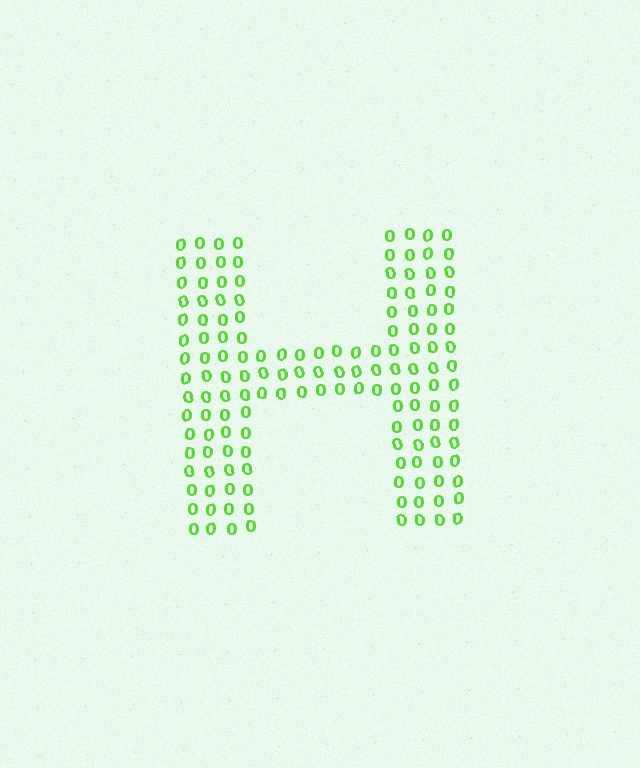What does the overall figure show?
The overall figure shows the letter H.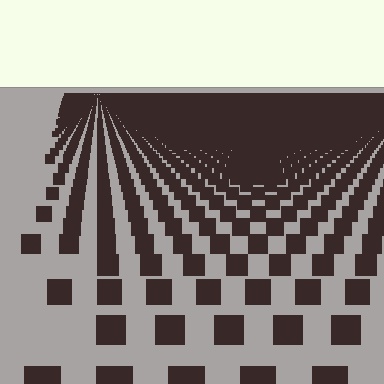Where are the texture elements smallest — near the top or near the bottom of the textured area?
Near the top.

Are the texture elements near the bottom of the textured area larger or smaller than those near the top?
Larger. Near the bottom, elements are closer to the viewer and appear at a bigger on-screen size.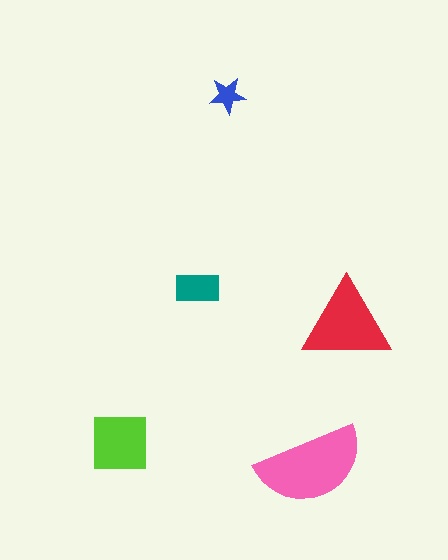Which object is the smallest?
The blue star.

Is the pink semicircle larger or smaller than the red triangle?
Larger.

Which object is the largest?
The pink semicircle.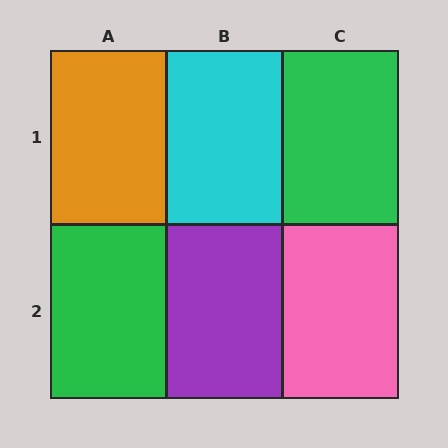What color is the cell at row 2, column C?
Pink.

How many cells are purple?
1 cell is purple.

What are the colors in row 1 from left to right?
Orange, cyan, green.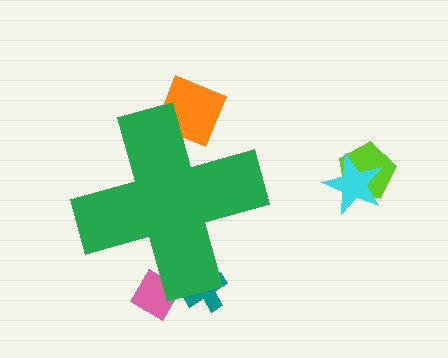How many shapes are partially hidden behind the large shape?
3 shapes are partially hidden.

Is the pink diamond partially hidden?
Yes, the pink diamond is partially hidden behind the green cross.